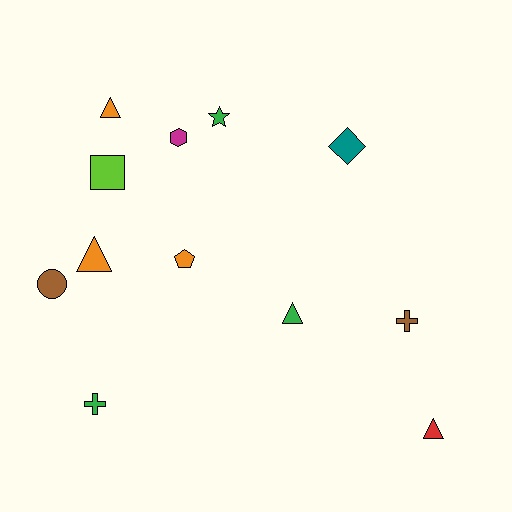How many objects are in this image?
There are 12 objects.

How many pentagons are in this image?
There is 1 pentagon.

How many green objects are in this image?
There are 3 green objects.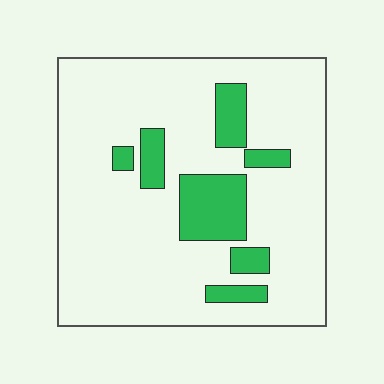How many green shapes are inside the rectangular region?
7.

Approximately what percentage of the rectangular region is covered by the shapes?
Approximately 15%.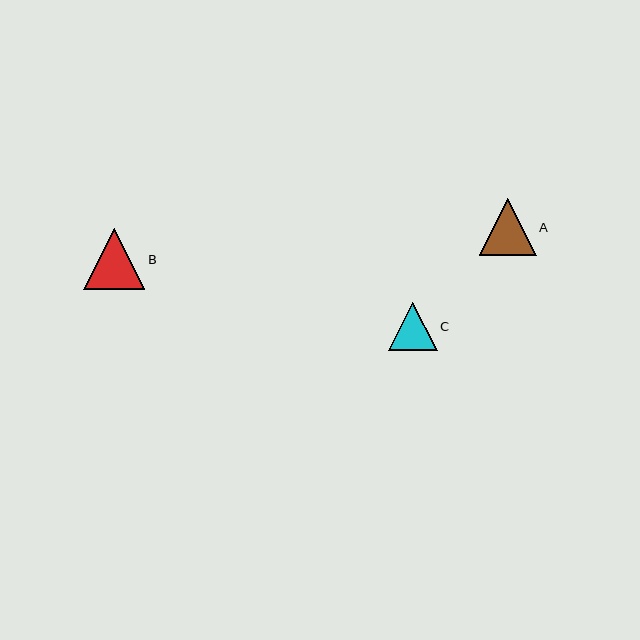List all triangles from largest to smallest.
From largest to smallest: B, A, C.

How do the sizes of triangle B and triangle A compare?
Triangle B and triangle A are approximately the same size.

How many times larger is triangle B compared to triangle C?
Triangle B is approximately 1.3 times the size of triangle C.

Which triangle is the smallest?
Triangle C is the smallest with a size of approximately 48 pixels.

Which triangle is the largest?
Triangle B is the largest with a size of approximately 61 pixels.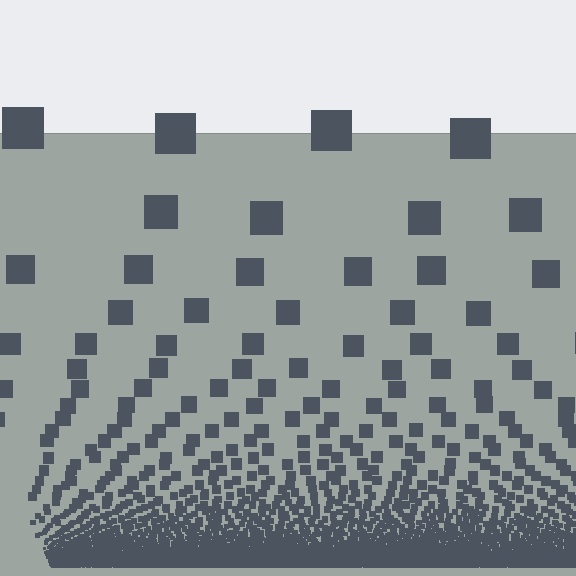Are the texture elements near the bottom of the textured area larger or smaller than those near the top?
Smaller. The gradient is inverted — elements near the bottom are smaller and denser.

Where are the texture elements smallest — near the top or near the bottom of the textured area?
Near the bottom.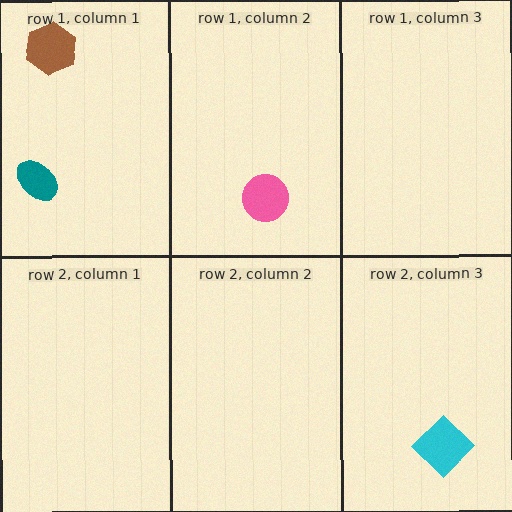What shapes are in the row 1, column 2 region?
The pink circle.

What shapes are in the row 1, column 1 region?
The brown hexagon, the teal ellipse.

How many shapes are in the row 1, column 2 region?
1.